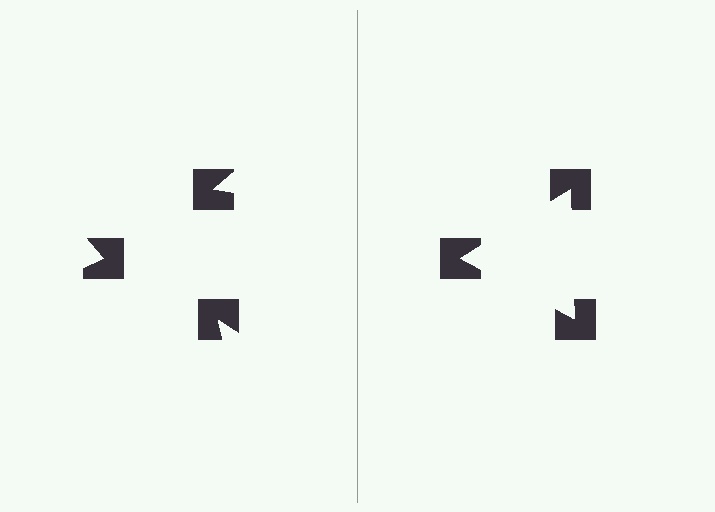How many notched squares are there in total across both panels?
6 — 3 on each side.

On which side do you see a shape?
An illusory triangle appears on the right side. On the left side the wedge cuts are rotated, so no coherent shape forms.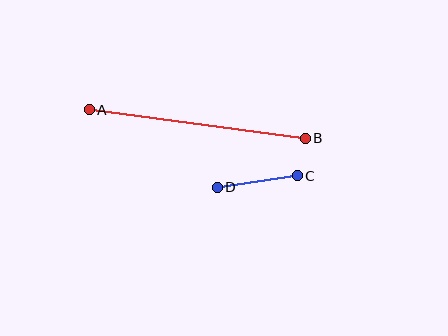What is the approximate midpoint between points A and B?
The midpoint is at approximately (197, 124) pixels.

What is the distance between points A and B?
The distance is approximately 218 pixels.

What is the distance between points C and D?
The distance is approximately 81 pixels.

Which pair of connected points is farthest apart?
Points A and B are farthest apart.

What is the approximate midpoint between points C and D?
The midpoint is at approximately (257, 182) pixels.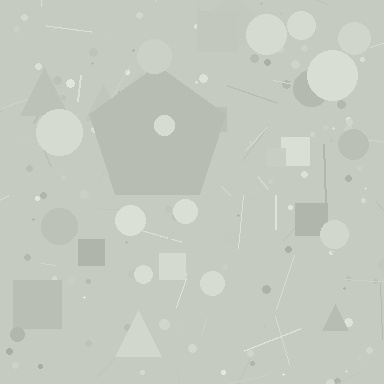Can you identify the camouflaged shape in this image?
The camouflaged shape is a pentagon.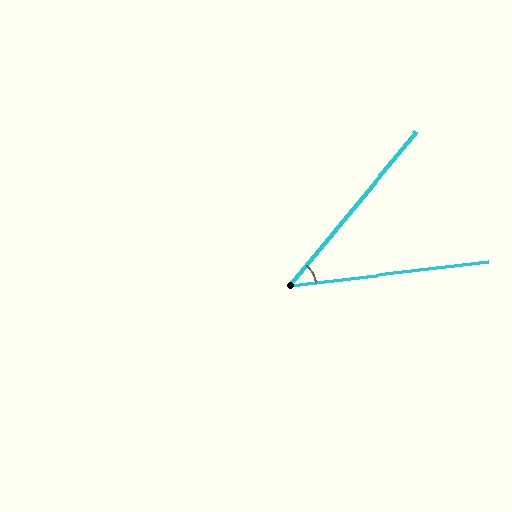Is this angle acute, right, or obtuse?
It is acute.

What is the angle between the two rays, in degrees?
Approximately 44 degrees.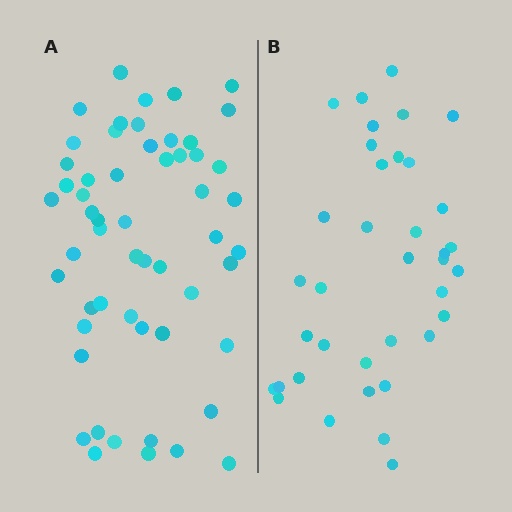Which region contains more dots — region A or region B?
Region A (the left region) has more dots.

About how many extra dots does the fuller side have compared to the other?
Region A has approximately 20 more dots than region B.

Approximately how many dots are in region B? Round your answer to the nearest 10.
About 40 dots. (The exact count is 37, which rounds to 40.)